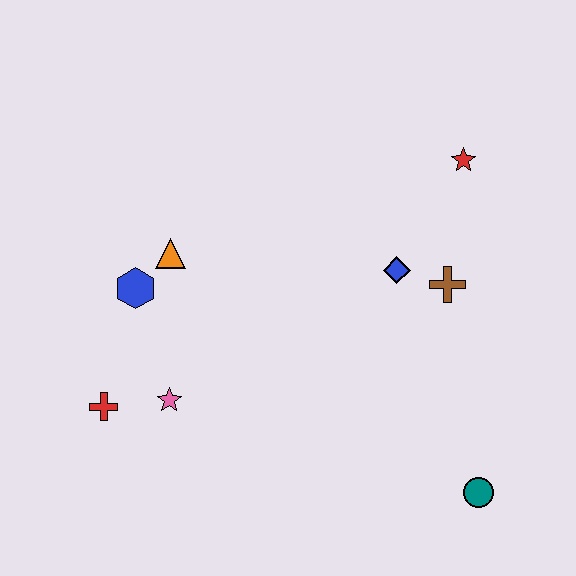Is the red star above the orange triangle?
Yes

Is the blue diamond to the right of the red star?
No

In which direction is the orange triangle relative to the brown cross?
The orange triangle is to the left of the brown cross.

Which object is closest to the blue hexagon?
The orange triangle is closest to the blue hexagon.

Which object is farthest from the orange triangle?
The teal circle is farthest from the orange triangle.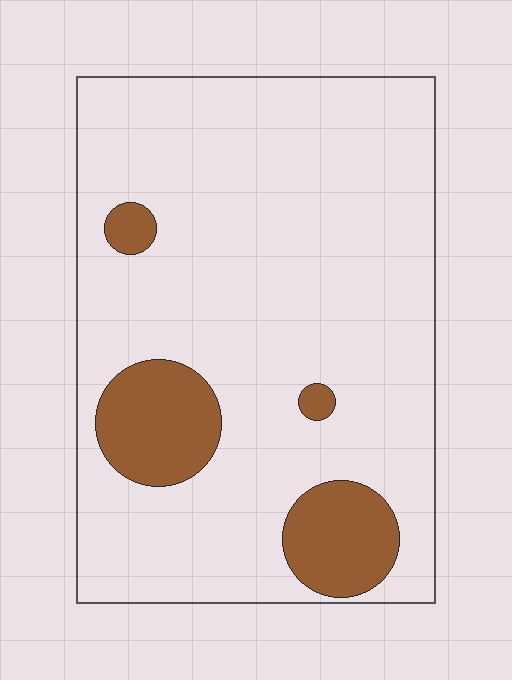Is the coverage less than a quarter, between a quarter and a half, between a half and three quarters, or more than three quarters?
Less than a quarter.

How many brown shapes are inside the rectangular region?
4.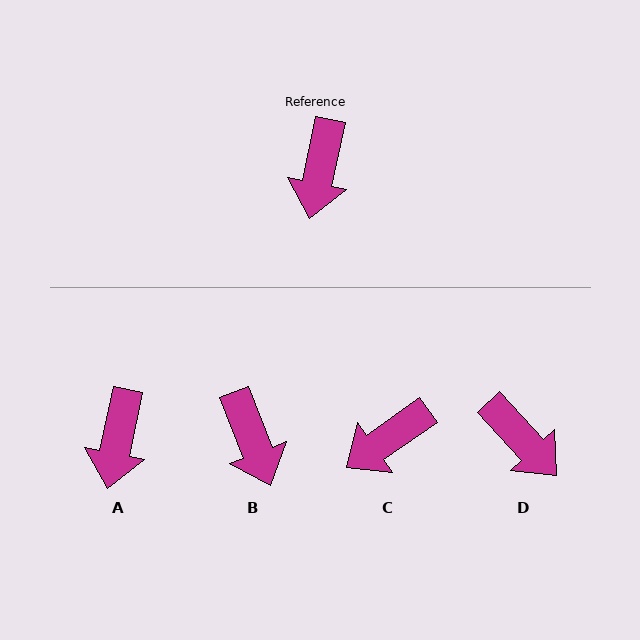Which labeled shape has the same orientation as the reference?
A.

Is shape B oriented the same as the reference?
No, it is off by about 33 degrees.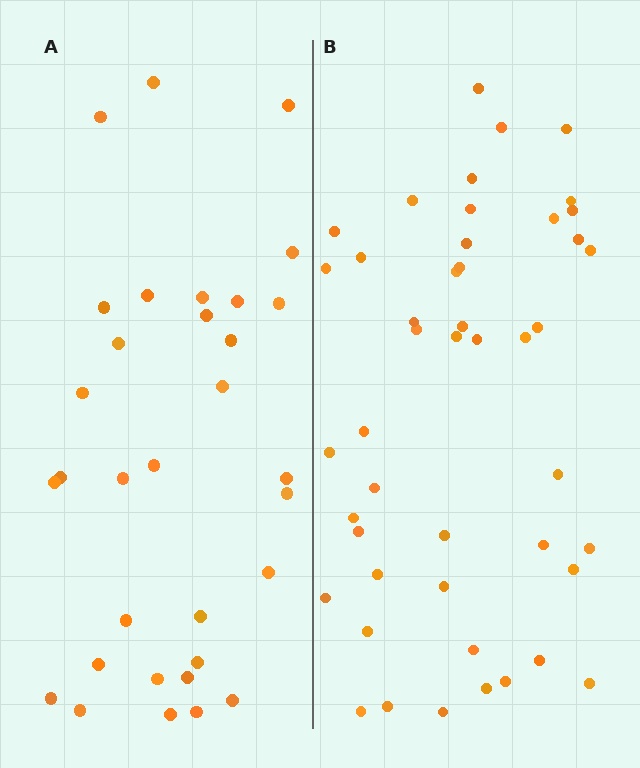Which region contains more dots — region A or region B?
Region B (the right region) has more dots.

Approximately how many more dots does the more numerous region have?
Region B has approximately 15 more dots than region A.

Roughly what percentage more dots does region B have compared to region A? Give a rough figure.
About 45% more.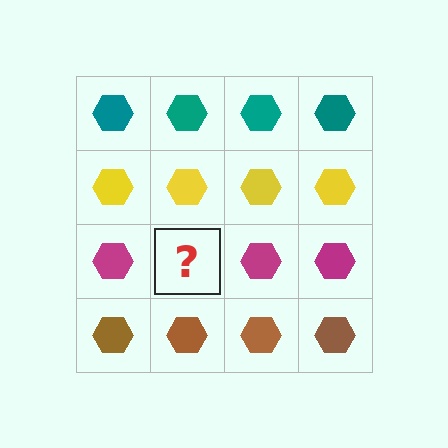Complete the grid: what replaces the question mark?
The question mark should be replaced with a magenta hexagon.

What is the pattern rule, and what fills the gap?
The rule is that each row has a consistent color. The gap should be filled with a magenta hexagon.